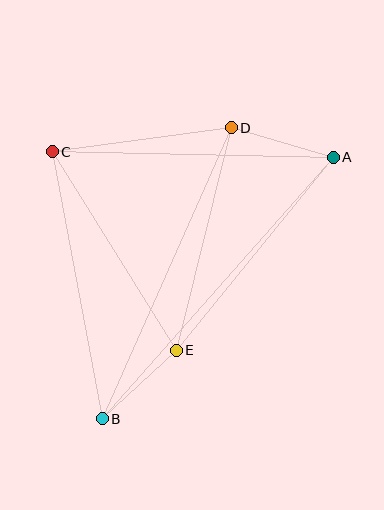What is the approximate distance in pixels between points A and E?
The distance between A and E is approximately 249 pixels.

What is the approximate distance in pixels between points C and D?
The distance between C and D is approximately 181 pixels.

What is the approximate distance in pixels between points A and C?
The distance between A and C is approximately 281 pixels.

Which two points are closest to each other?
Points B and E are closest to each other.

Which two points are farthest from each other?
Points A and B are farthest from each other.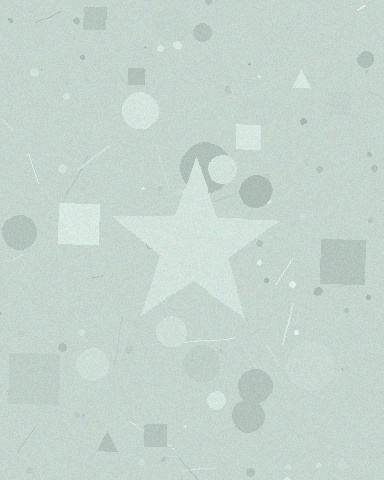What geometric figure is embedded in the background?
A star is embedded in the background.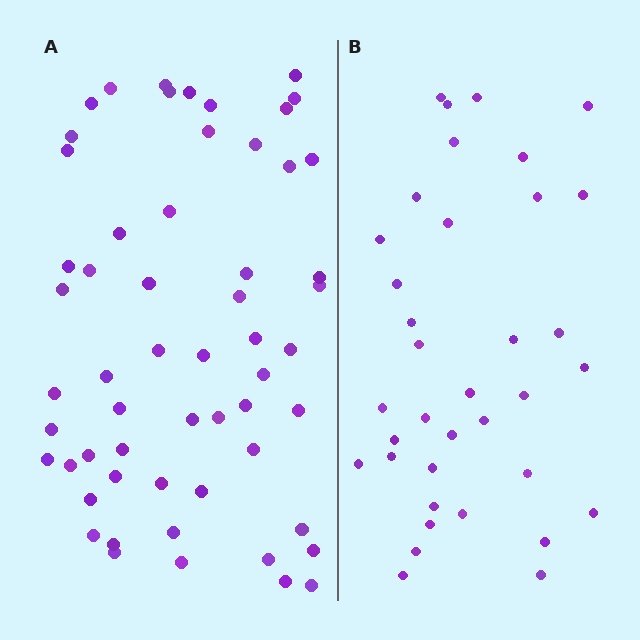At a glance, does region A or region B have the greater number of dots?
Region A (the left region) has more dots.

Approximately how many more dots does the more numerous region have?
Region A has approximately 20 more dots than region B.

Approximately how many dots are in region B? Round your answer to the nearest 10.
About 40 dots. (The exact count is 36, which rounds to 40.)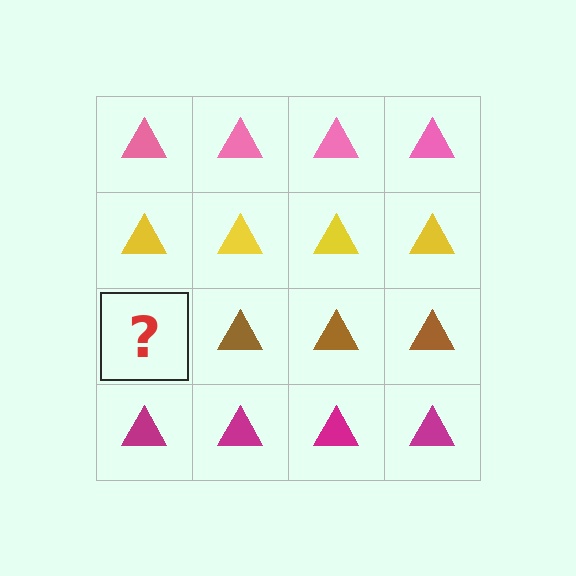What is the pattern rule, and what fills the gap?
The rule is that each row has a consistent color. The gap should be filled with a brown triangle.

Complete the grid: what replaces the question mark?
The question mark should be replaced with a brown triangle.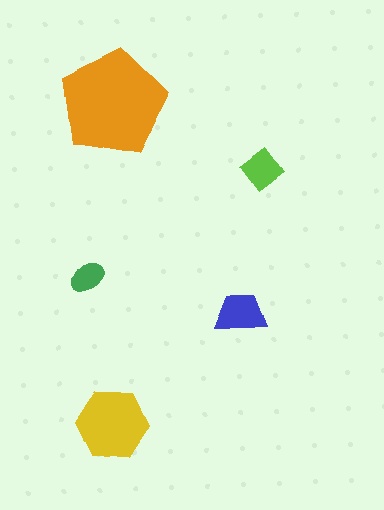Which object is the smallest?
The green ellipse.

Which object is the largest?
The orange pentagon.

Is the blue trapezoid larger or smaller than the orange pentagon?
Smaller.